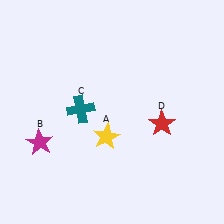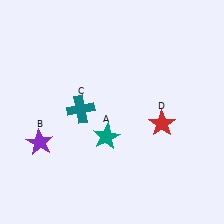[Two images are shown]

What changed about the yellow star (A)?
In Image 1, A is yellow. In Image 2, it changed to teal.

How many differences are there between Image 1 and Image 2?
There are 2 differences between the two images.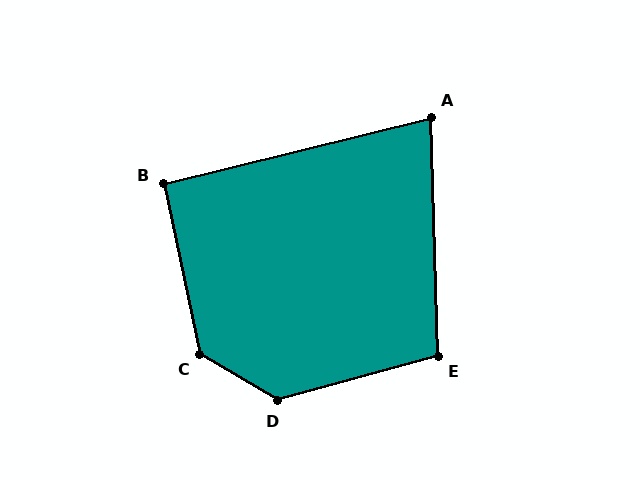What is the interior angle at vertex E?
Approximately 104 degrees (obtuse).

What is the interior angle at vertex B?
Approximately 92 degrees (approximately right).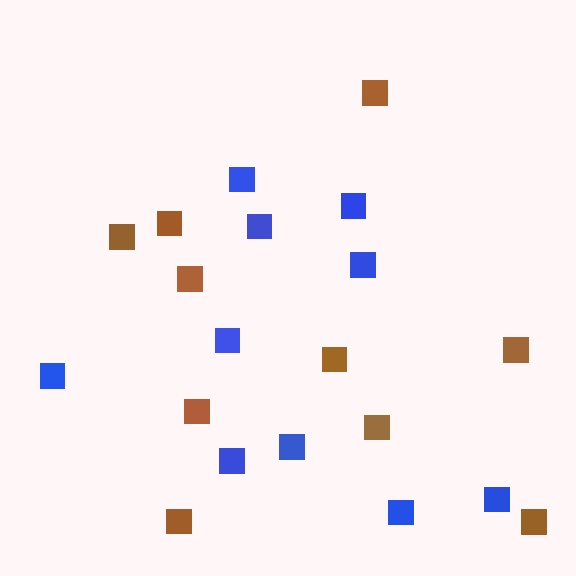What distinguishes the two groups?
There are 2 groups: one group of brown squares (10) and one group of blue squares (10).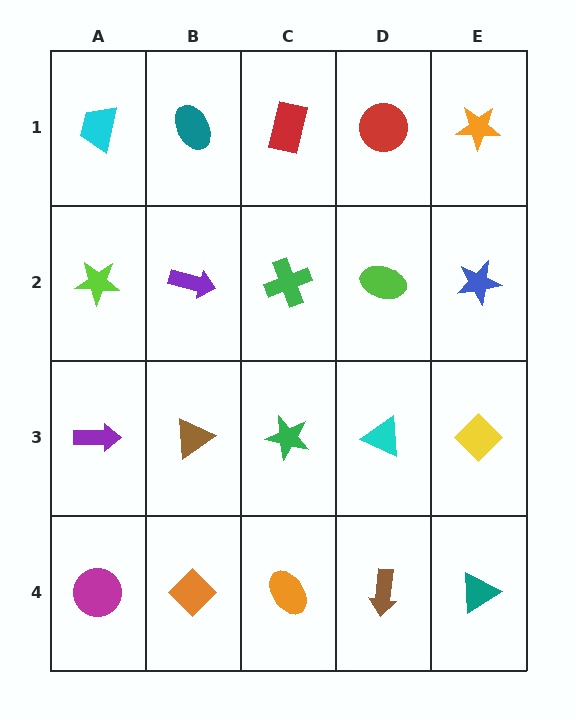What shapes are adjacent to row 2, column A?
A cyan trapezoid (row 1, column A), a purple arrow (row 3, column A), a purple arrow (row 2, column B).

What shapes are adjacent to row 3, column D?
A lime ellipse (row 2, column D), a brown arrow (row 4, column D), a green star (row 3, column C), a yellow diamond (row 3, column E).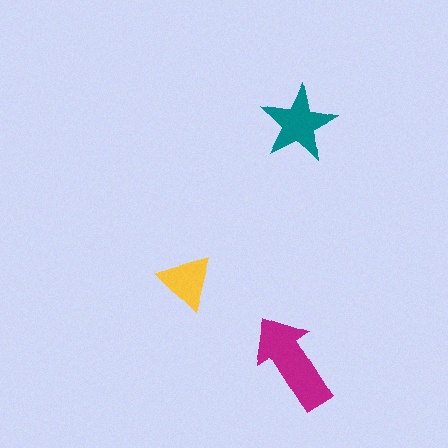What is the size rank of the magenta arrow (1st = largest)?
1st.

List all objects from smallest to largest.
The yellow triangle, the teal star, the magenta arrow.